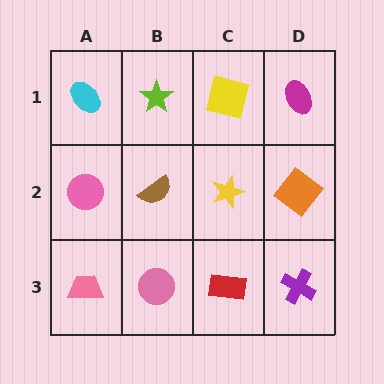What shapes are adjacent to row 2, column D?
A magenta ellipse (row 1, column D), a purple cross (row 3, column D), a yellow star (row 2, column C).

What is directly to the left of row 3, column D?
A red rectangle.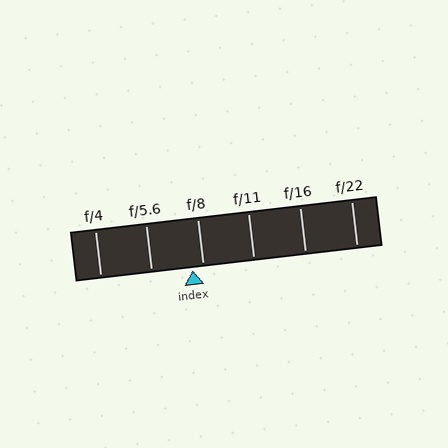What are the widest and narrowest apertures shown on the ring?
The widest aperture shown is f/4 and the narrowest is f/22.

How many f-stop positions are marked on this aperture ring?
There are 6 f-stop positions marked.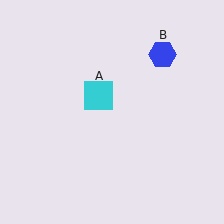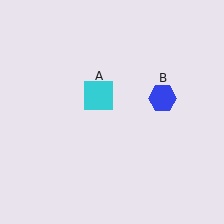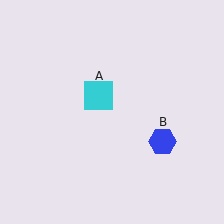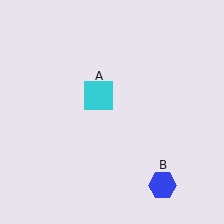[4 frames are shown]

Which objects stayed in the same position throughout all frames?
Cyan square (object A) remained stationary.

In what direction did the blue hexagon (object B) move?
The blue hexagon (object B) moved down.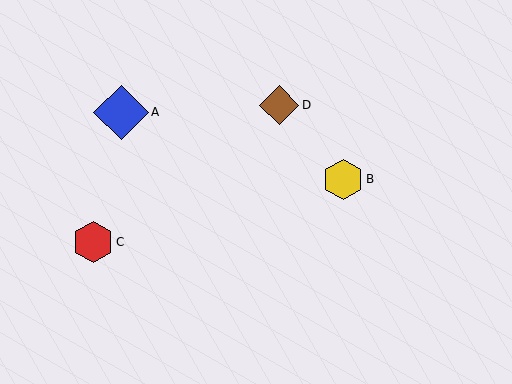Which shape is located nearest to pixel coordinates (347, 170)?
The yellow hexagon (labeled B) at (343, 179) is nearest to that location.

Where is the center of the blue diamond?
The center of the blue diamond is at (121, 112).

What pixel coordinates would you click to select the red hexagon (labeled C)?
Click at (93, 242) to select the red hexagon C.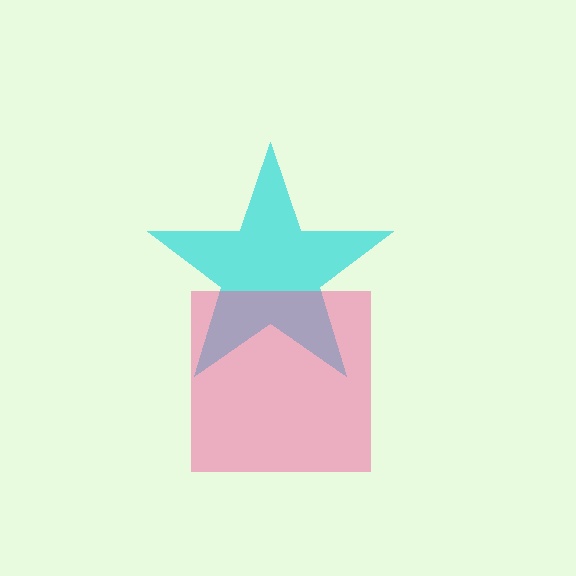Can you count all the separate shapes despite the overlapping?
Yes, there are 2 separate shapes.